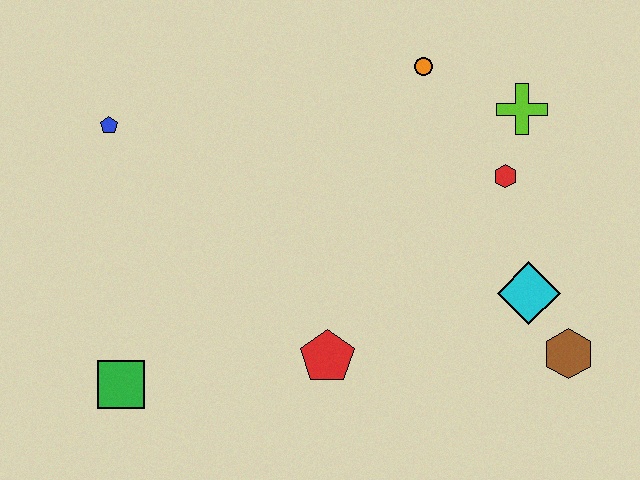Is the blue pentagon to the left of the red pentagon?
Yes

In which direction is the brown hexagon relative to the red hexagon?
The brown hexagon is below the red hexagon.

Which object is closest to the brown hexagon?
The cyan diamond is closest to the brown hexagon.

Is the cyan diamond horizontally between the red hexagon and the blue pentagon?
No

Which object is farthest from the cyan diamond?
The blue pentagon is farthest from the cyan diamond.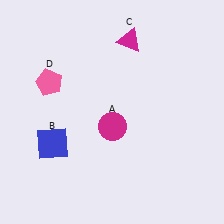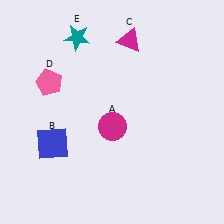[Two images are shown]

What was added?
A teal star (E) was added in Image 2.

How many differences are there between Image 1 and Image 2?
There is 1 difference between the two images.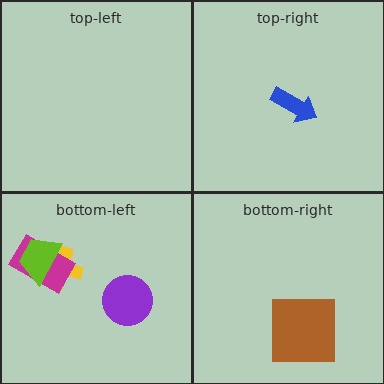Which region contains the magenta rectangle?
The bottom-left region.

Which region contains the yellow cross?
The bottom-left region.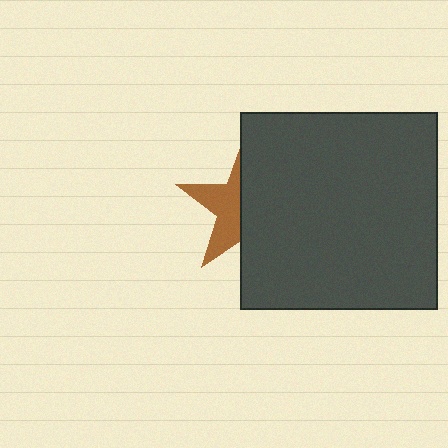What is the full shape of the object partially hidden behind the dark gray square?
The partially hidden object is a brown star.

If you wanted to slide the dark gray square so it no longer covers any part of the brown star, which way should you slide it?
Slide it right — that is the most direct way to separate the two shapes.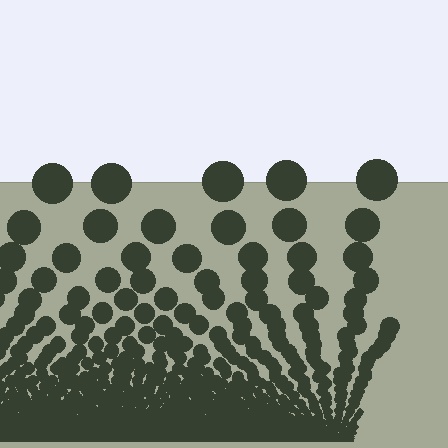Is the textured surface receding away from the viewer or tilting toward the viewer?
The surface appears to tilt toward the viewer. Texture elements get larger and sparser toward the top.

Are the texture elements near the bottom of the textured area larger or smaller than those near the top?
Smaller. The gradient is inverted — elements near the bottom are smaller and denser.